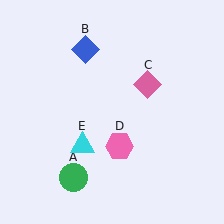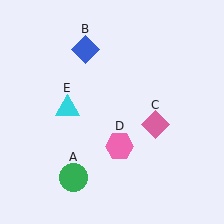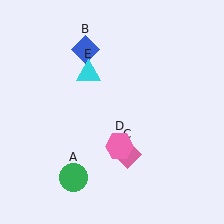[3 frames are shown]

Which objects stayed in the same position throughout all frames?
Green circle (object A) and blue diamond (object B) and pink hexagon (object D) remained stationary.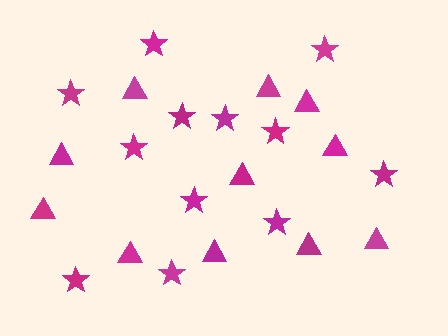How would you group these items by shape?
There are 2 groups: one group of stars (12) and one group of triangles (11).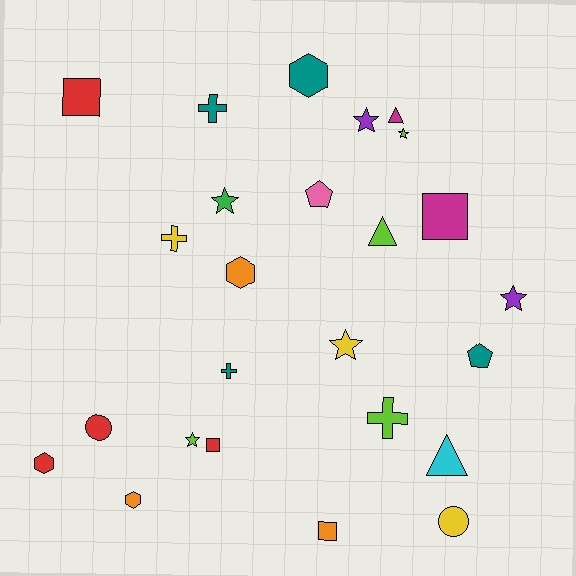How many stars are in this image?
There are 6 stars.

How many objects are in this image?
There are 25 objects.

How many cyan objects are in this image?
There is 1 cyan object.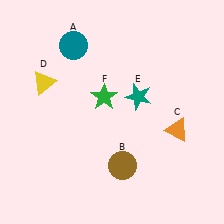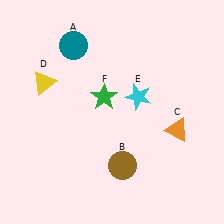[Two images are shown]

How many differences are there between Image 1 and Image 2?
There is 1 difference between the two images.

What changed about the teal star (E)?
In Image 1, E is teal. In Image 2, it changed to cyan.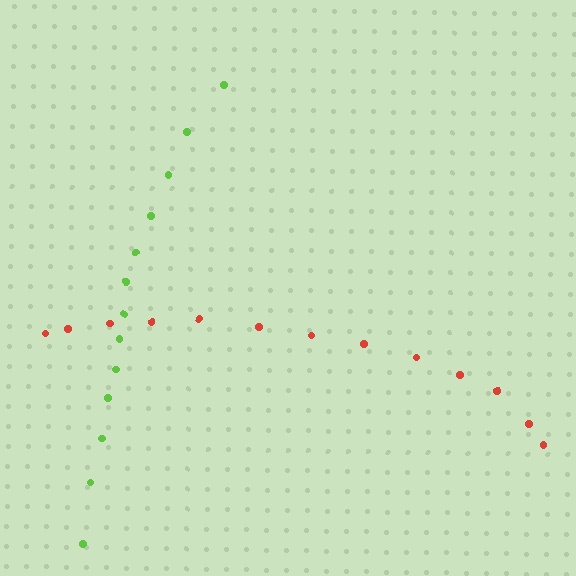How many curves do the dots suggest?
There are 2 distinct paths.